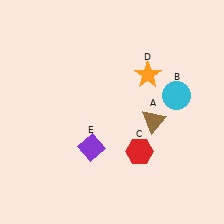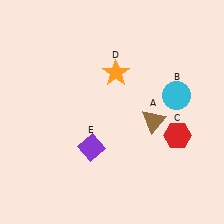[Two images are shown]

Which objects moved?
The objects that moved are: the red hexagon (C), the orange star (D).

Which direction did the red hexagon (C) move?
The red hexagon (C) moved right.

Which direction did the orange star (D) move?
The orange star (D) moved left.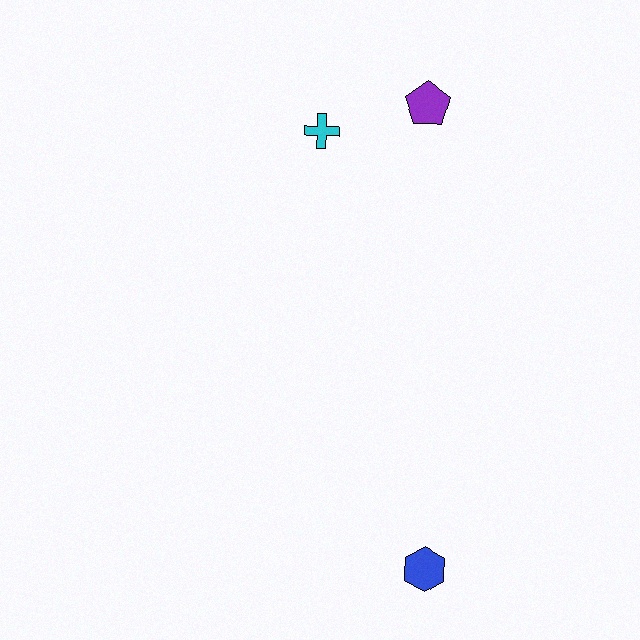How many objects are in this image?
There are 3 objects.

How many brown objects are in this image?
There are no brown objects.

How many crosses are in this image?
There is 1 cross.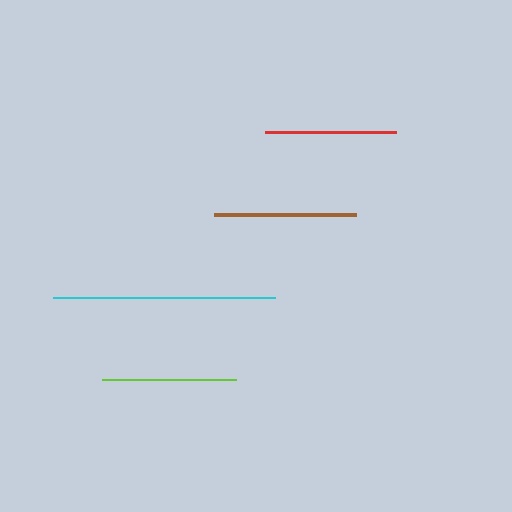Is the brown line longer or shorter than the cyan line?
The cyan line is longer than the brown line.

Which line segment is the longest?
The cyan line is the longest at approximately 221 pixels.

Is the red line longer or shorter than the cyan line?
The cyan line is longer than the red line.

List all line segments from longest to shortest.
From longest to shortest: cyan, brown, lime, red.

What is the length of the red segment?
The red segment is approximately 131 pixels long.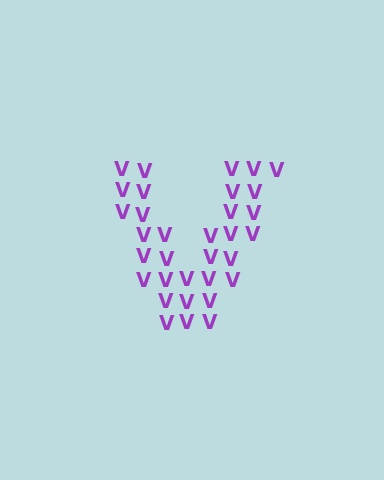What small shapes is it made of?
It is made of small letter V's.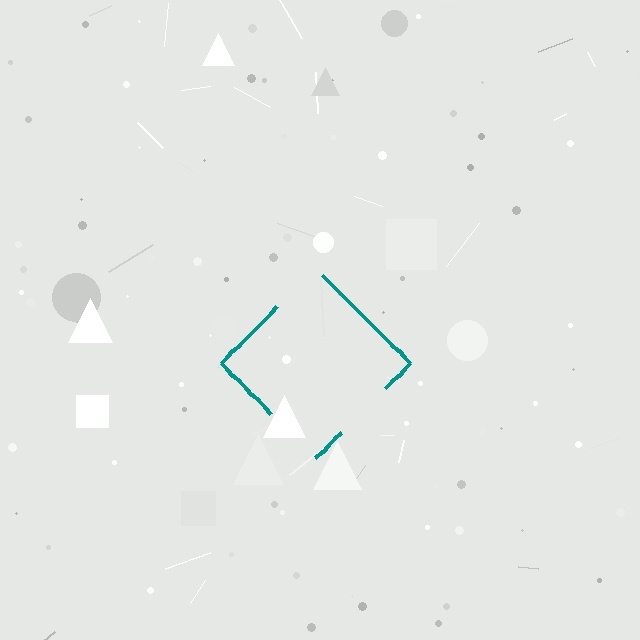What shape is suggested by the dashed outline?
The dashed outline suggests a diamond.